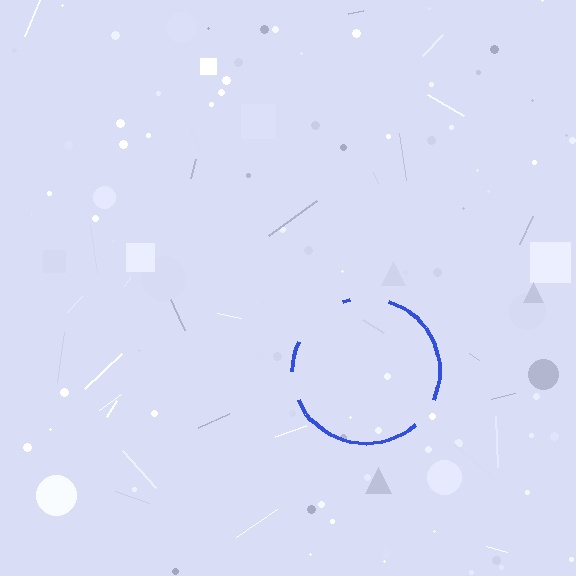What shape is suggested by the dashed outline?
The dashed outline suggests a circle.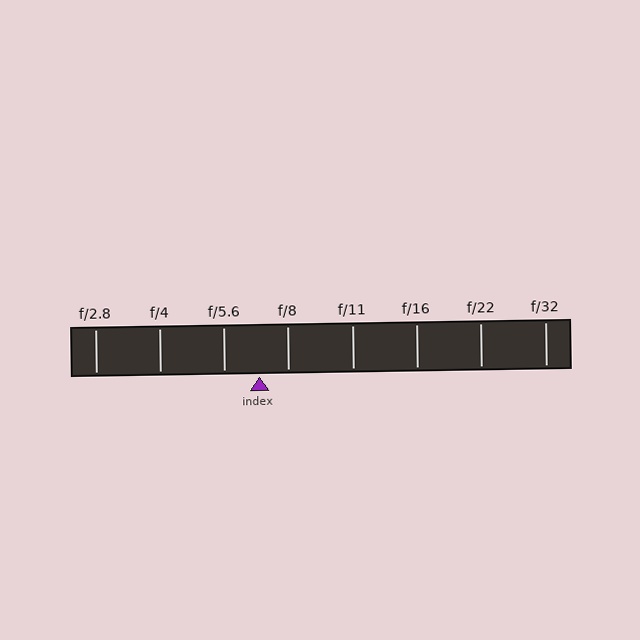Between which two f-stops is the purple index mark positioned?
The index mark is between f/5.6 and f/8.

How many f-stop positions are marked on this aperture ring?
There are 8 f-stop positions marked.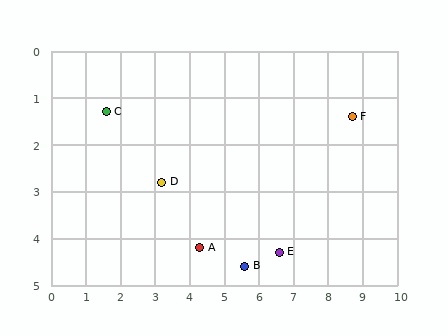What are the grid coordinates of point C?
Point C is at approximately (1.6, 1.3).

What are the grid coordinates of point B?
Point B is at approximately (5.6, 4.6).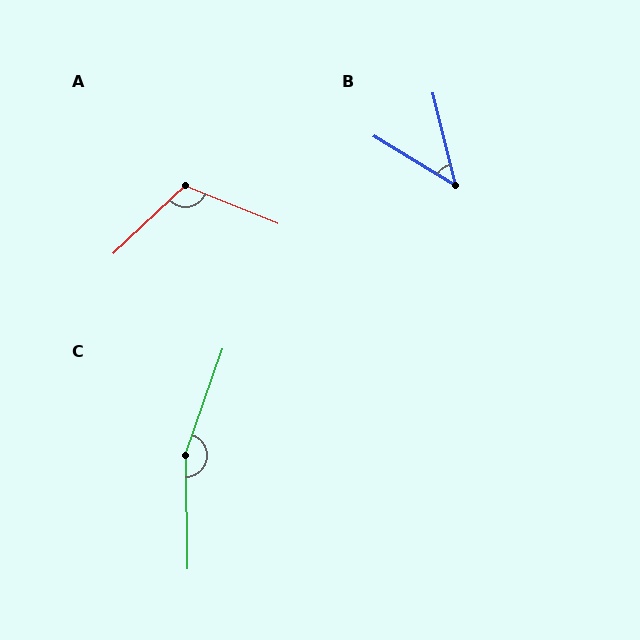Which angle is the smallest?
B, at approximately 45 degrees.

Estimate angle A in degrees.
Approximately 115 degrees.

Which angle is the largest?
C, at approximately 160 degrees.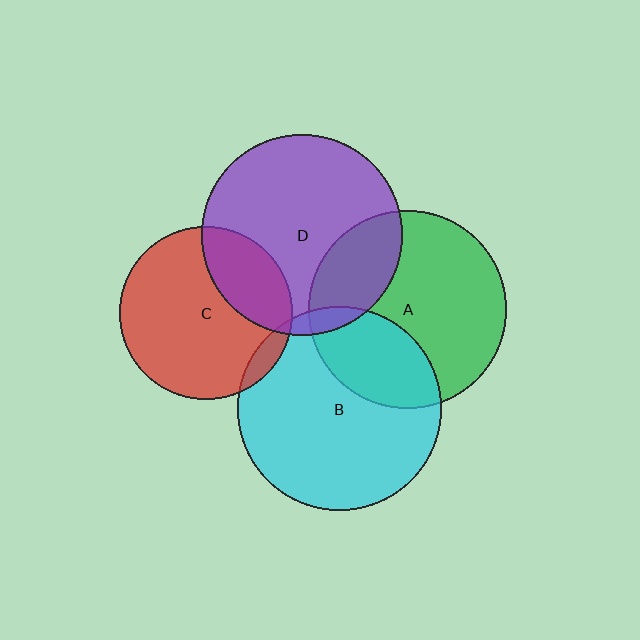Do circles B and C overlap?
Yes.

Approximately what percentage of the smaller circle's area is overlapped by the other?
Approximately 5%.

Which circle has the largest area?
Circle B (cyan).